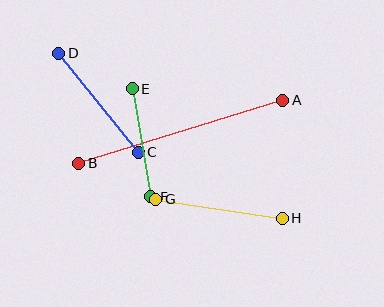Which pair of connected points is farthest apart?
Points A and B are farthest apart.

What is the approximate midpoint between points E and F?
The midpoint is at approximately (141, 143) pixels.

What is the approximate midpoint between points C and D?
The midpoint is at approximately (98, 103) pixels.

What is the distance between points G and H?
The distance is approximately 128 pixels.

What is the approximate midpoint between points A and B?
The midpoint is at approximately (181, 132) pixels.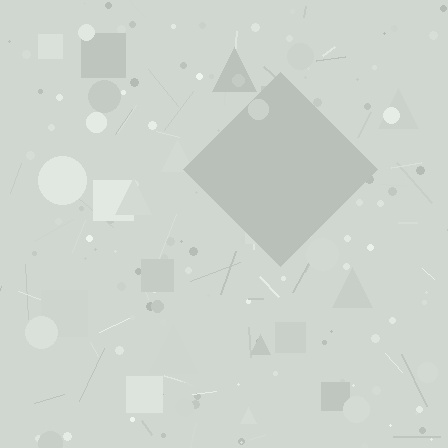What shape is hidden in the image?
A diamond is hidden in the image.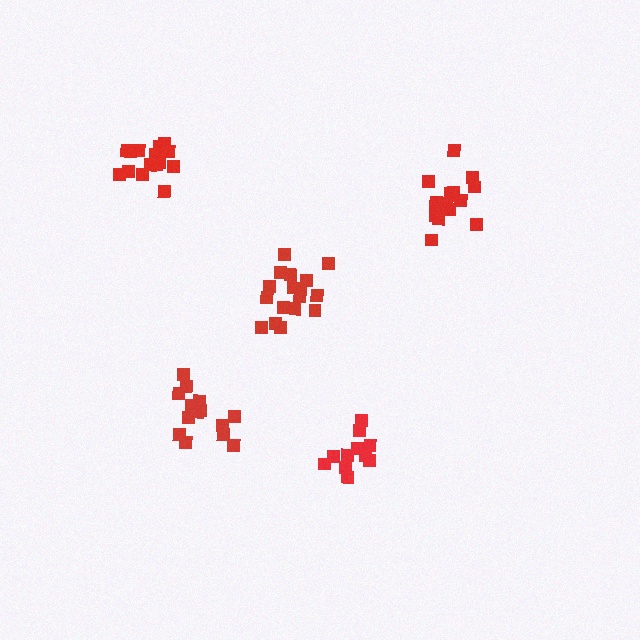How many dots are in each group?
Group 1: 11 dots, Group 2: 15 dots, Group 3: 17 dots, Group 4: 15 dots, Group 5: 17 dots (75 total).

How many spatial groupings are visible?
There are 5 spatial groupings.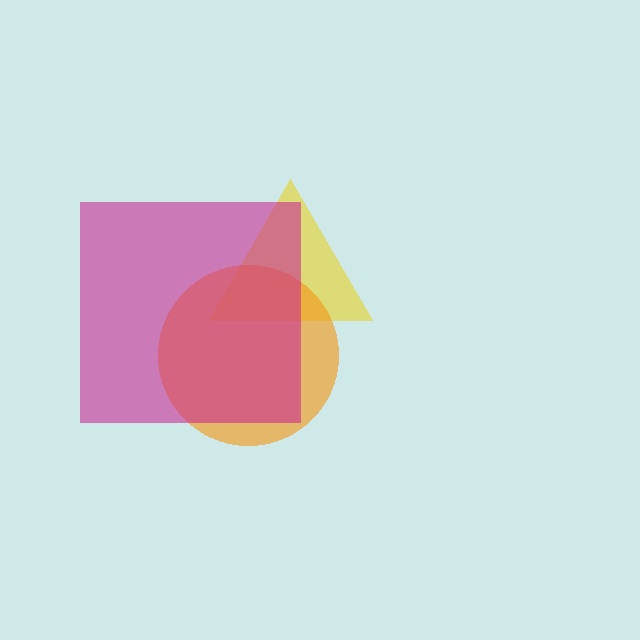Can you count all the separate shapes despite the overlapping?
Yes, there are 3 separate shapes.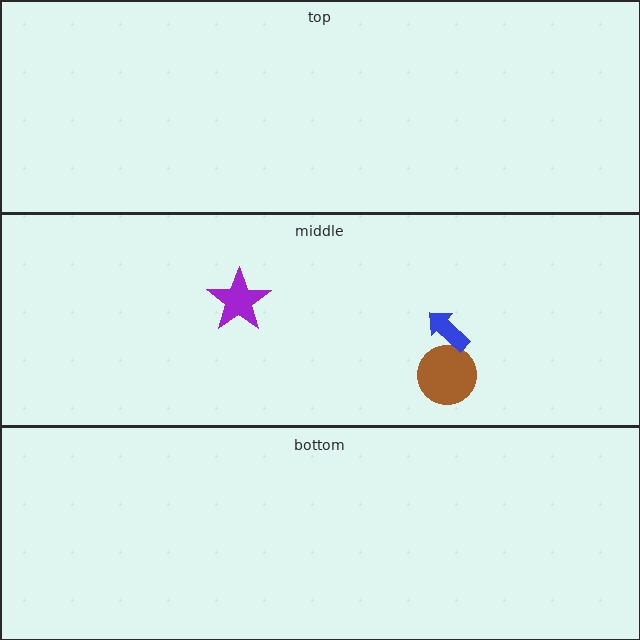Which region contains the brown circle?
The middle region.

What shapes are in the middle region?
The brown circle, the blue arrow, the purple star.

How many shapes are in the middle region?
3.